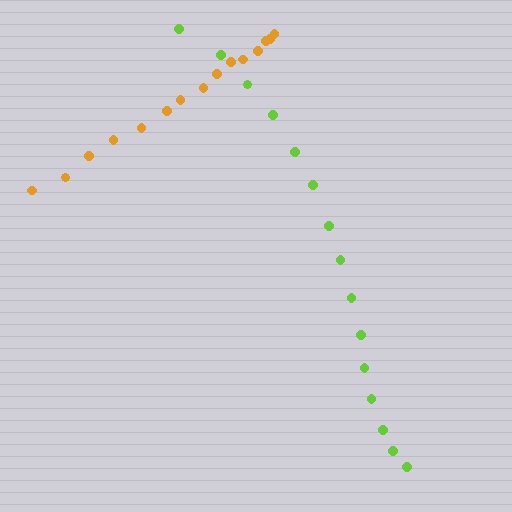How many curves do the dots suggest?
There are 2 distinct paths.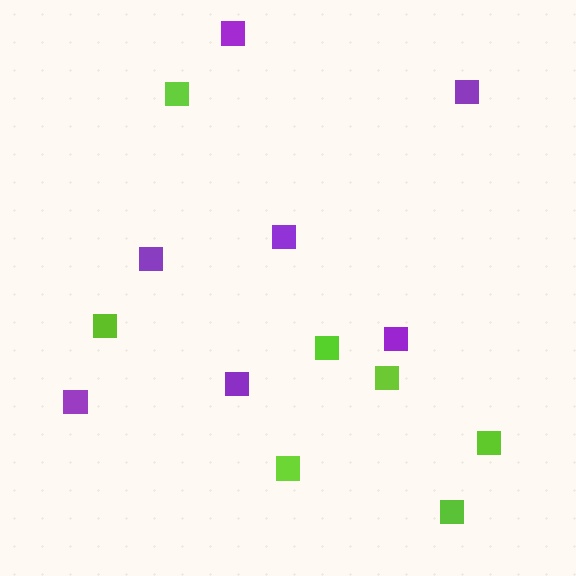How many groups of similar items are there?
There are 2 groups: one group of lime squares (7) and one group of purple squares (7).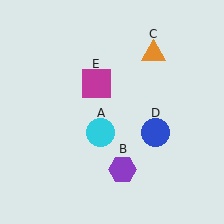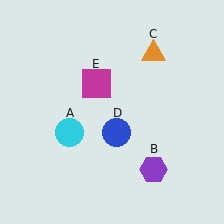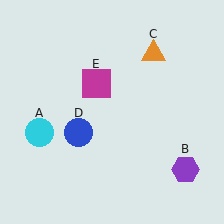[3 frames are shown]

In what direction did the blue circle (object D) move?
The blue circle (object D) moved left.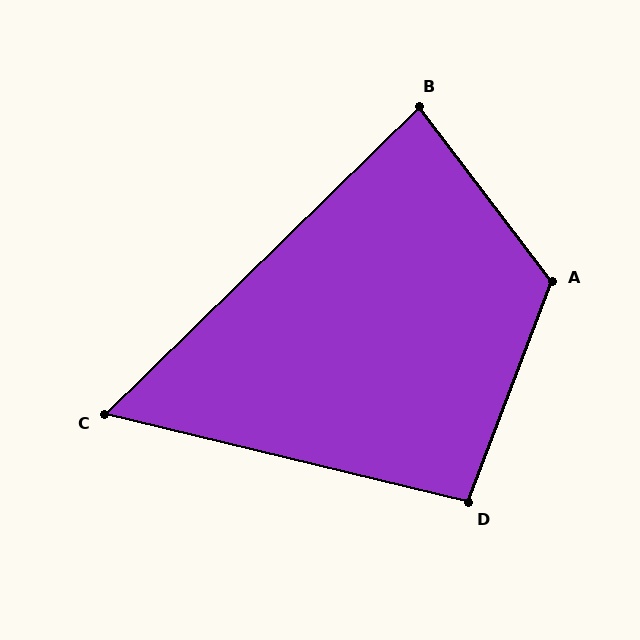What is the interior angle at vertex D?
Approximately 97 degrees (obtuse).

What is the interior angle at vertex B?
Approximately 83 degrees (acute).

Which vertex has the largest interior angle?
A, at approximately 122 degrees.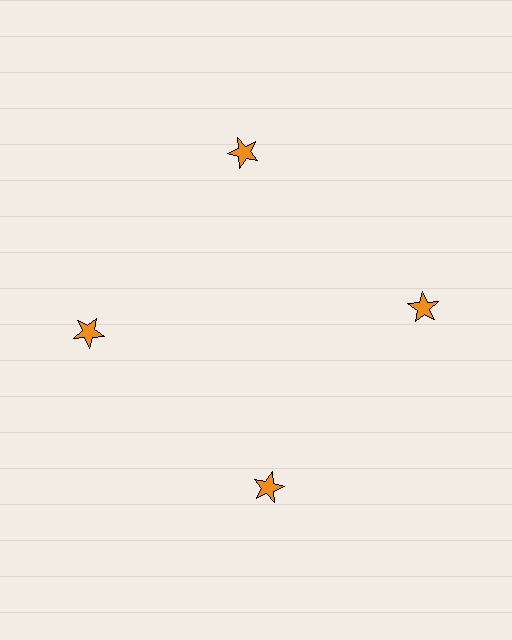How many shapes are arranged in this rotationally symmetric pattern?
There are 4 shapes, arranged in 4 groups of 1.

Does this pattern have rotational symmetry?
Yes, this pattern has 4-fold rotational symmetry. It looks the same after rotating 90 degrees around the center.